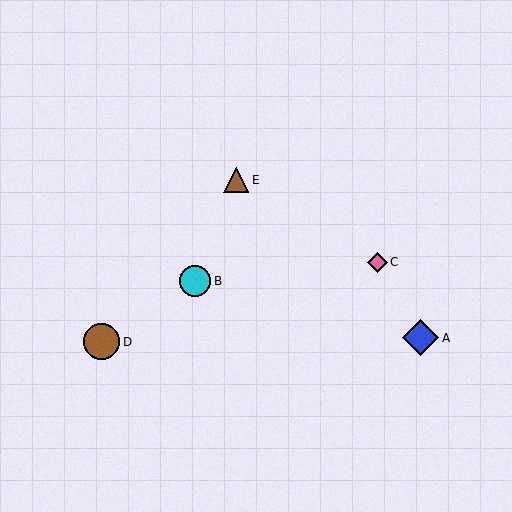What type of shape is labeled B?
Shape B is a cyan circle.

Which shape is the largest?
The blue diamond (labeled A) is the largest.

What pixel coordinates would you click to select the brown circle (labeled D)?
Click at (101, 342) to select the brown circle D.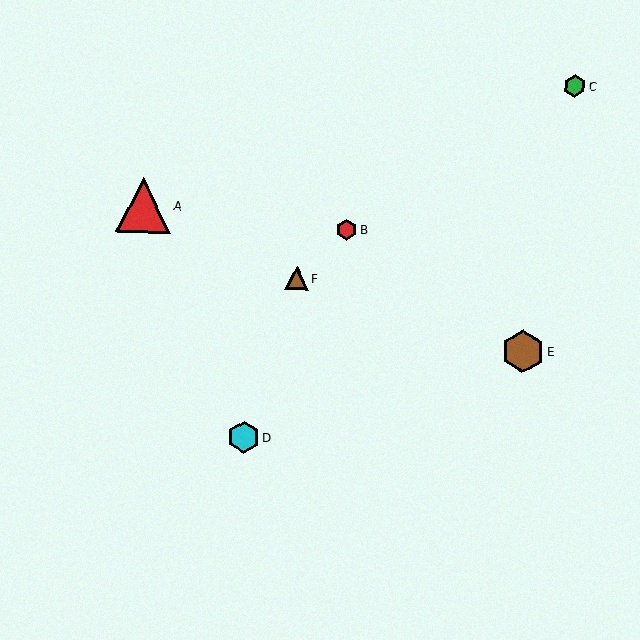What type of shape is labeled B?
Shape B is a red hexagon.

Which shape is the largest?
The red triangle (labeled A) is the largest.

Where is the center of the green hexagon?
The center of the green hexagon is at (575, 86).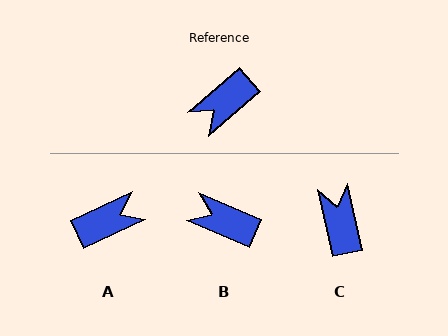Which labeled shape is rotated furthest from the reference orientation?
A, about 164 degrees away.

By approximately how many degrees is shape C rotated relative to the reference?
Approximately 118 degrees clockwise.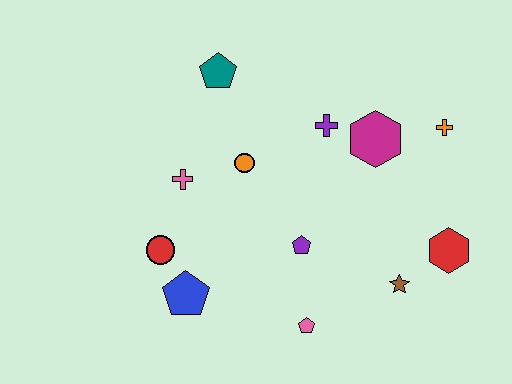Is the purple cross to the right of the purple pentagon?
Yes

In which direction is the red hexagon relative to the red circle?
The red hexagon is to the right of the red circle.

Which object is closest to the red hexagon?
The brown star is closest to the red hexagon.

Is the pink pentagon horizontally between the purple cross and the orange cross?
No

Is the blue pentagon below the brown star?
Yes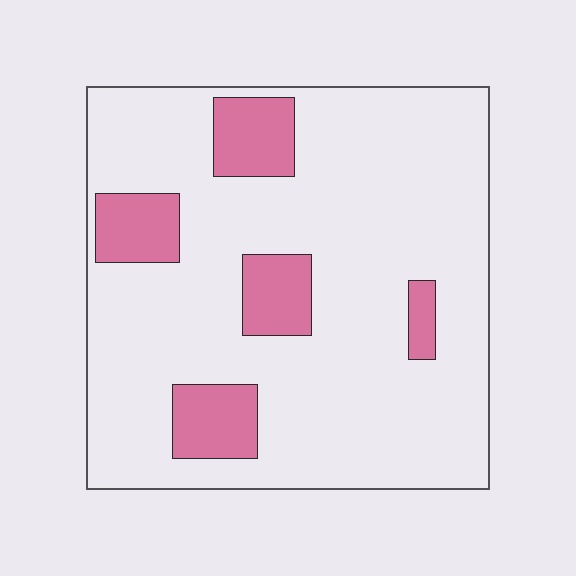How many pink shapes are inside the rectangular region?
5.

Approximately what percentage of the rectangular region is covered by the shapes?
Approximately 15%.